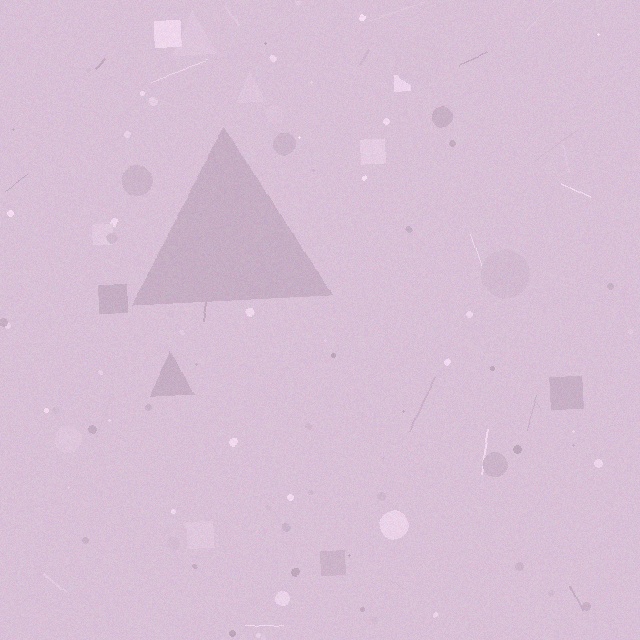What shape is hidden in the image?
A triangle is hidden in the image.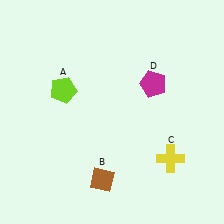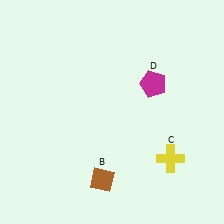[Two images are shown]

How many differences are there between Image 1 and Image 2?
There is 1 difference between the two images.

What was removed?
The lime pentagon (A) was removed in Image 2.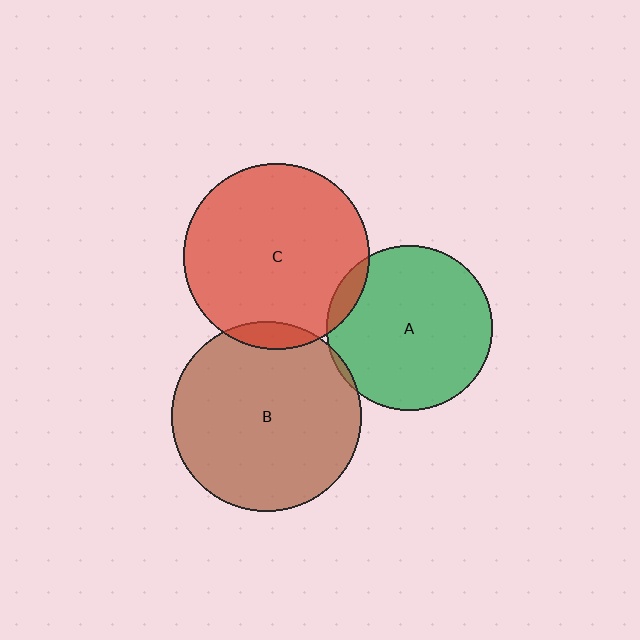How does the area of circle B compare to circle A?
Approximately 1.3 times.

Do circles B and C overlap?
Yes.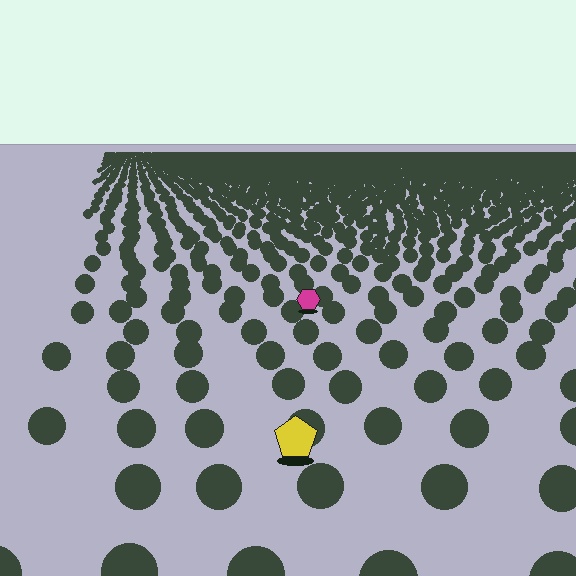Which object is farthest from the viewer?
The magenta hexagon is farthest from the viewer. It appears smaller and the ground texture around it is denser.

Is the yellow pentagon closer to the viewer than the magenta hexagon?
Yes. The yellow pentagon is closer — you can tell from the texture gradient: the ground texture is coarser near it.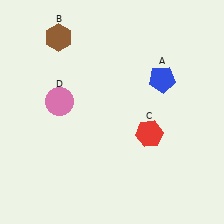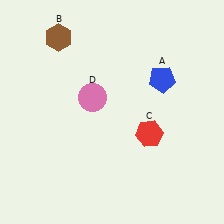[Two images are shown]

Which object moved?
The pink circle (D) moved right.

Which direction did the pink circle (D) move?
The pink circle (D) moved right.